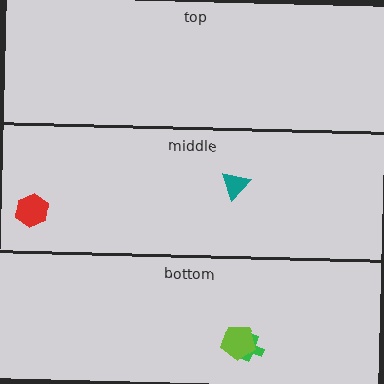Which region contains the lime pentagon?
The bottom region.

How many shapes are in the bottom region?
2.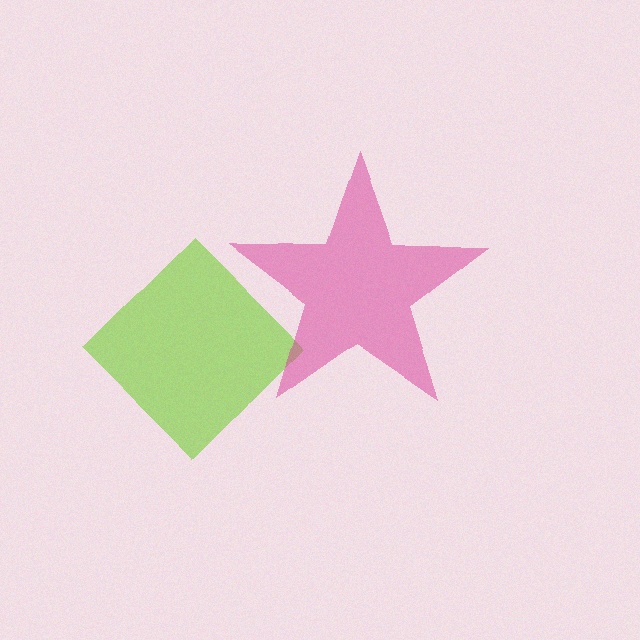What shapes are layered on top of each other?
The layered shapes are: a lime diamond, a magenta star.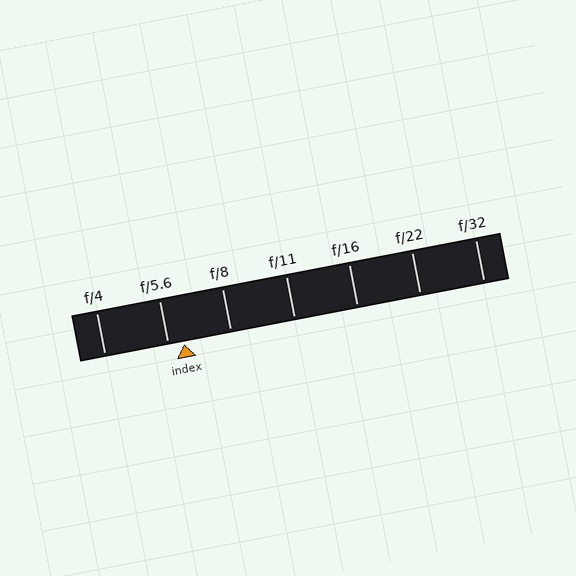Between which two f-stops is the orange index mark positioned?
The index mark is between f/5.6 and f/8.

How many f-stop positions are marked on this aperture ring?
There are 7 f-stop positions marked.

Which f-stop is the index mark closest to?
The index mark is closest to f/5.6.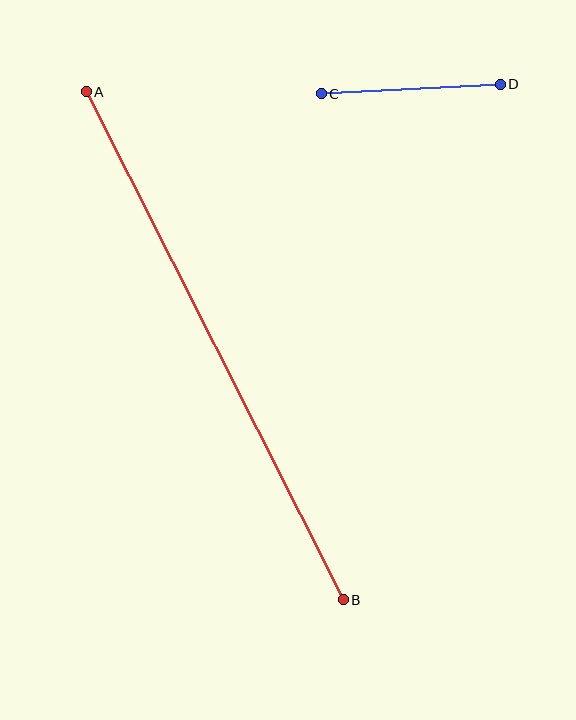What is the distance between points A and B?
The distance is approximately 569 pixels.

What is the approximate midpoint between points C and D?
The midpoint is at approximately (411, 89) pixels.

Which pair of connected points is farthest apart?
Points A and B are farthest apart.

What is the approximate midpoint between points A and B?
The midpoint is at approximately (215, 346) pixels.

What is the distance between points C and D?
The distance is approximately 179 pixels.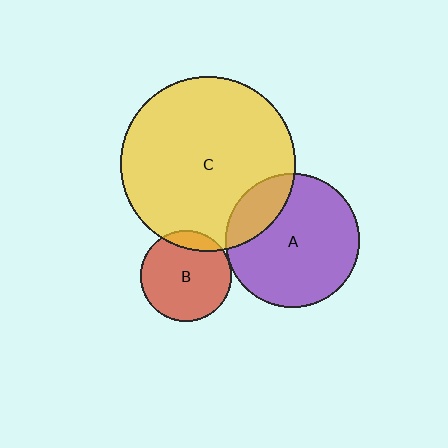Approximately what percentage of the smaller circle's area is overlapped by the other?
Approximately 20%.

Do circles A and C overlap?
Yes.